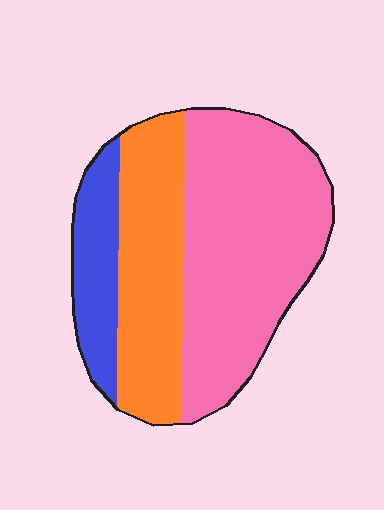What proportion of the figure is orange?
Orange covers around 30% of the figure.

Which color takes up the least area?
Blue, at roughly 15%.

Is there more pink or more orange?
Pink.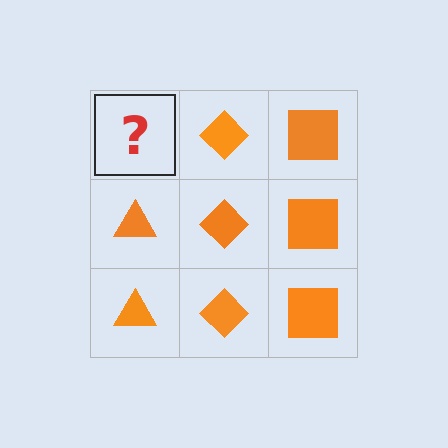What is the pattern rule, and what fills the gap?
The rule is that each column has a consistent shape. The gap should be filled with an orange triangle.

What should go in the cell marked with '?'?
The missing cell should contain an orange triangle.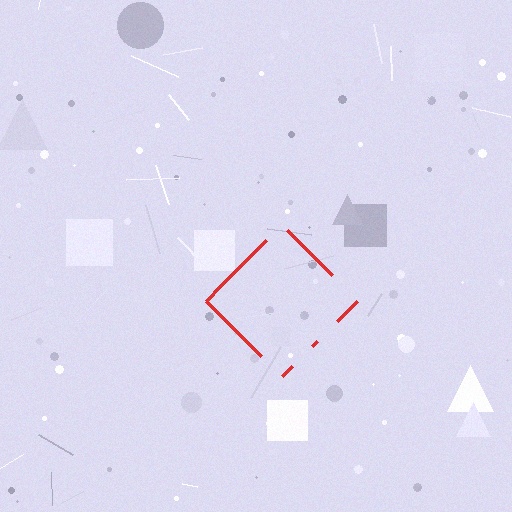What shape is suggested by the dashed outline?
The dashed outline suggests a diamond.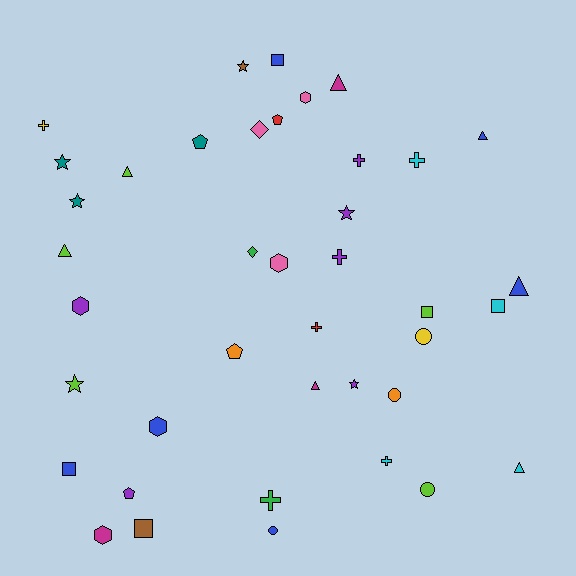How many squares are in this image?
There are 5 squares.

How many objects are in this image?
There are 40 objects.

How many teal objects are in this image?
There are 3 teal objects.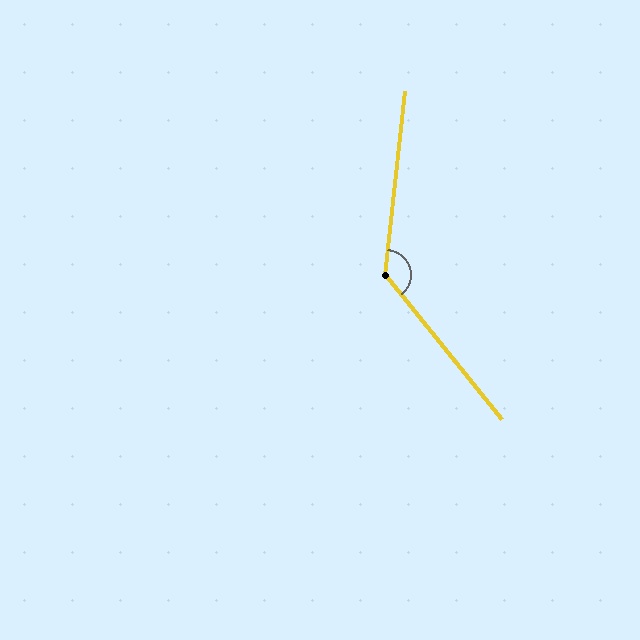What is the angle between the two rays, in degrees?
Approximately 135 degrees.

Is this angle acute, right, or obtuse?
It is obtuse.